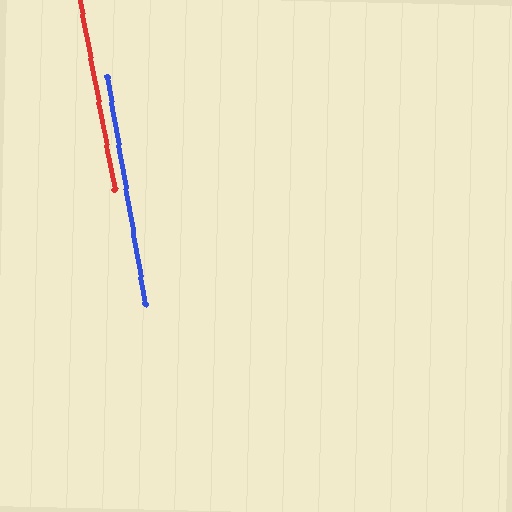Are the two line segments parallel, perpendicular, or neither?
Parallel — their directions differ by only 1.0°.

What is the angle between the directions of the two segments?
Approximately 1 degree.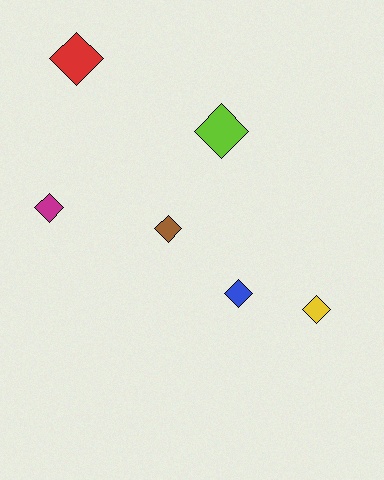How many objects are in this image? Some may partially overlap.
There are 6 objects.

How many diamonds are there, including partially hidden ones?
There are 6 diamonds.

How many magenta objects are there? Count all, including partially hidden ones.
There is 1 magenta object.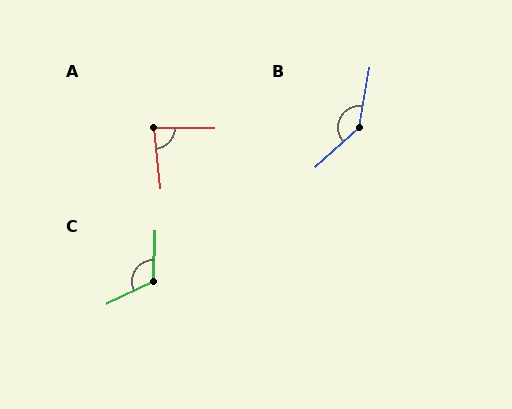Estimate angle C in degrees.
Approximately 117 degrees.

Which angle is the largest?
B, at approximately 142 degrees.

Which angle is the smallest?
A, at approximately 84 degrees.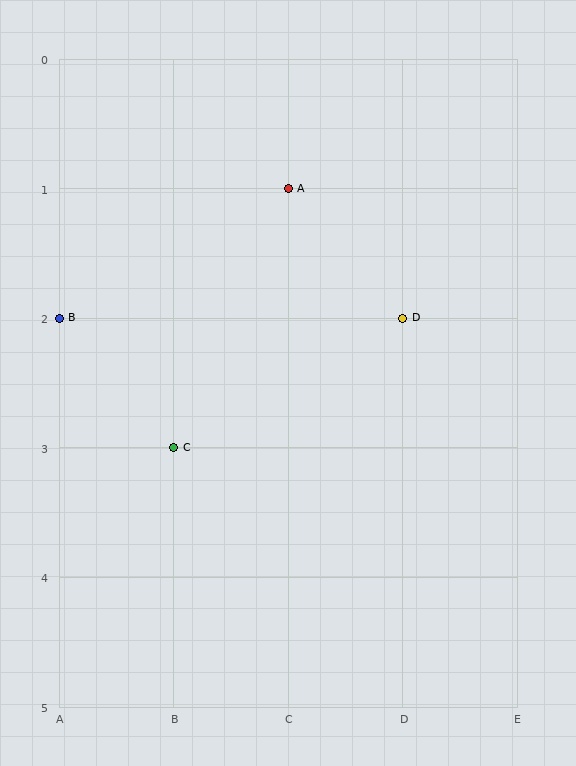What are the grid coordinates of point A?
Point A is at grid coordinates (C, 1).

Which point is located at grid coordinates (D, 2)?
Point D is at (D, 2).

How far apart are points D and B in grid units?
Points D and B are 3 columns apart.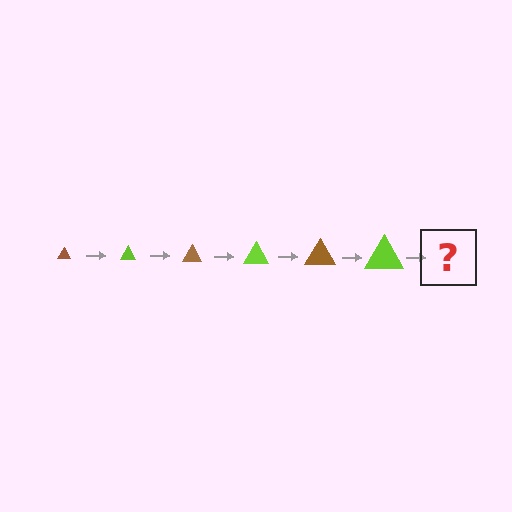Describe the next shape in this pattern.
It should be a brown triangle, larger than the previous one.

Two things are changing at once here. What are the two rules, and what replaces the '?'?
The two rules are that the triangle grows larger each step and the color cycles through brown and lime. The '?' should be a brown triangle, larger than the previous one.